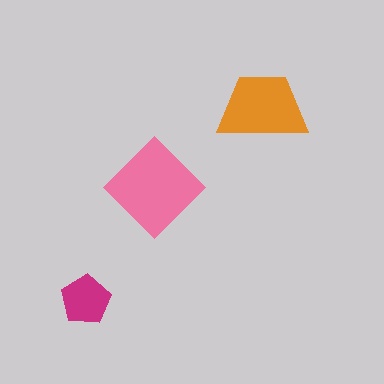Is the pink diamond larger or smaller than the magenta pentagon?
Larger.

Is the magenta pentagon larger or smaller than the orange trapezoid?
Smaller.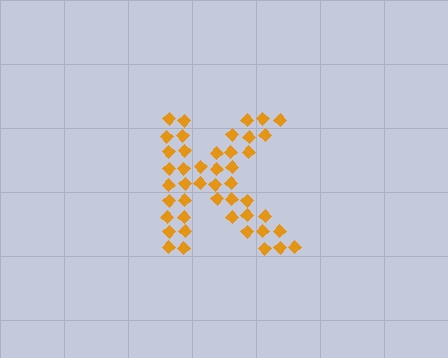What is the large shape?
The large shape is the letter K.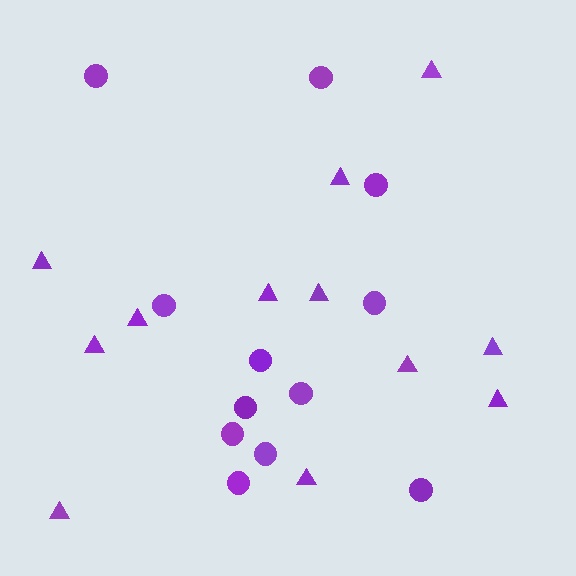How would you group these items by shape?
There are 2 groups: one group of circles (12) and one group of triangles (12).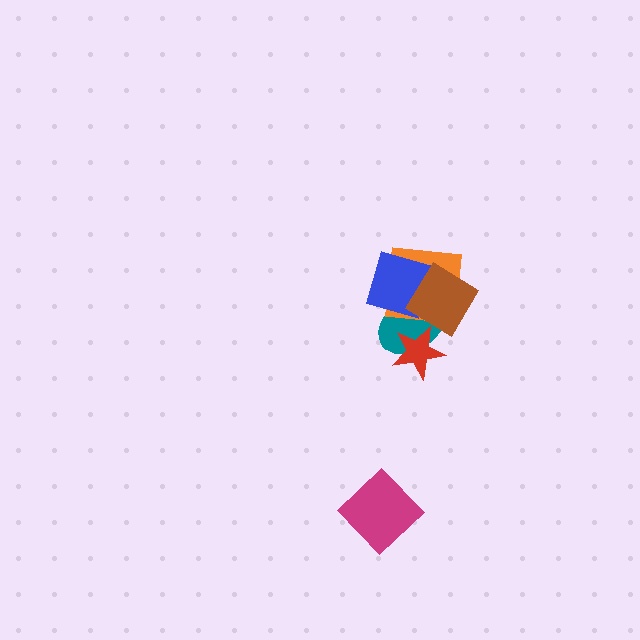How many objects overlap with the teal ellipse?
4 objects overlap with the teal ellipse.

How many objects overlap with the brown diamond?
4 objects overlap with the brown diamond.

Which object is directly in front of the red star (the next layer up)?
The orange square is directly in front of the red star.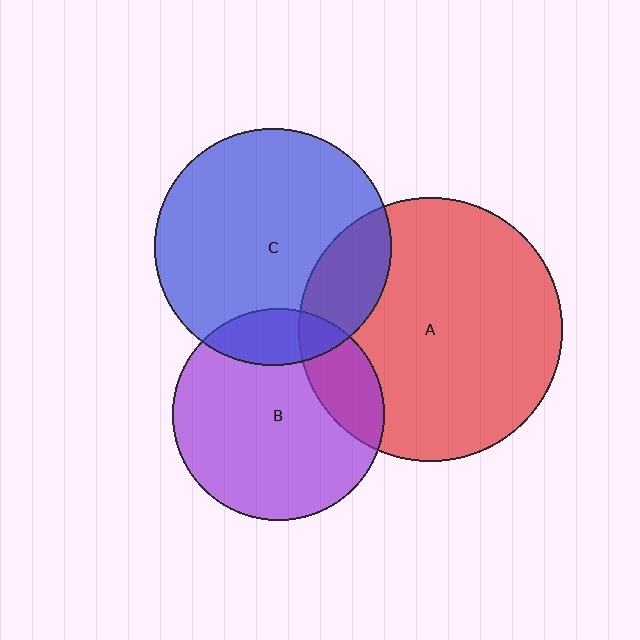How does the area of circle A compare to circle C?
Approximately 1.2 times.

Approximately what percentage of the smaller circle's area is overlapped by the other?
Approximately 15%.